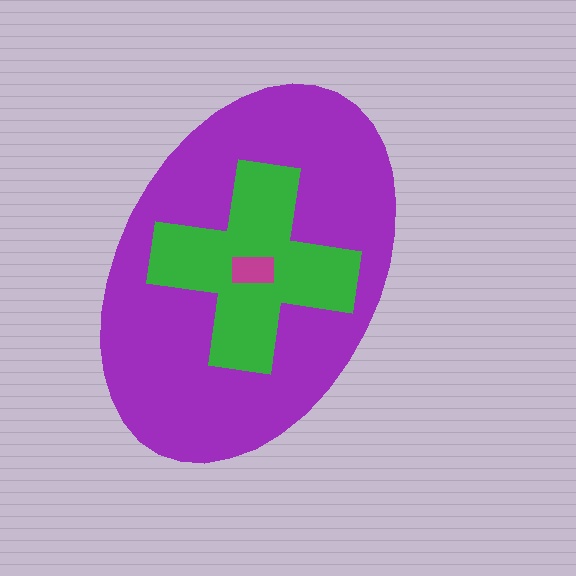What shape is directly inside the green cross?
The magenta rectangle.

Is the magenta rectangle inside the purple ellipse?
Yes.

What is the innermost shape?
The magenta rectangle.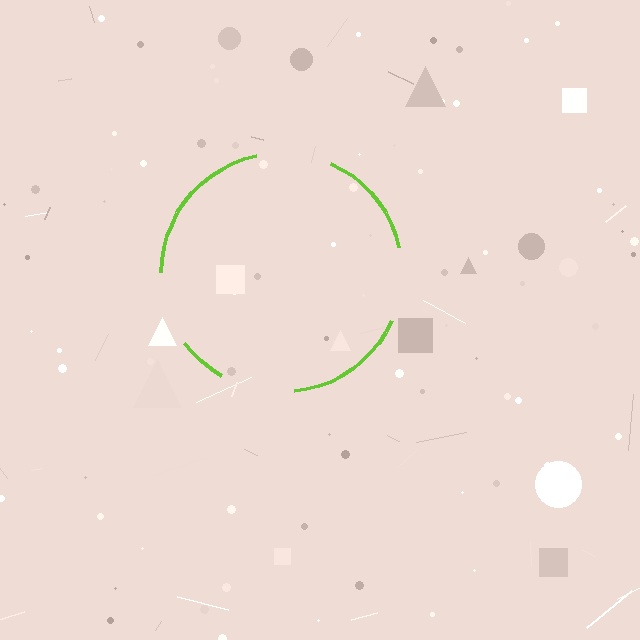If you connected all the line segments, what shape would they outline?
They would outline a circle.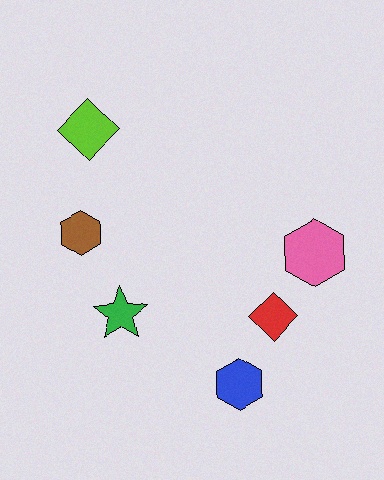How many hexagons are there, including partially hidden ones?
There are 3 hexagons.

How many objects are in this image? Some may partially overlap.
There are 6 objects.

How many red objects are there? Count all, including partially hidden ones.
There is 1 red object.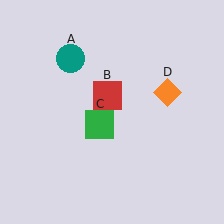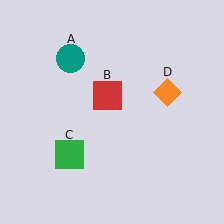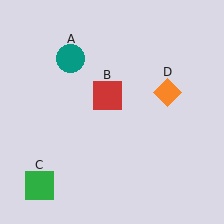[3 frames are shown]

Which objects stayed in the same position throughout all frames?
Teal circle (object A) and red square (object B) and orange diamond (object D) remained stationary.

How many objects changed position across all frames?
1 object changed position: green square (object C).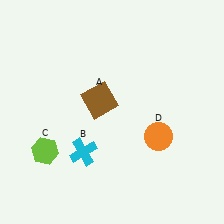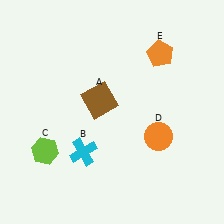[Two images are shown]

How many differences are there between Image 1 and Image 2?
There is 1 difference between the two images.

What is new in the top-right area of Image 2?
An orange pentagon (E) was added in the top-right area of Image 2.